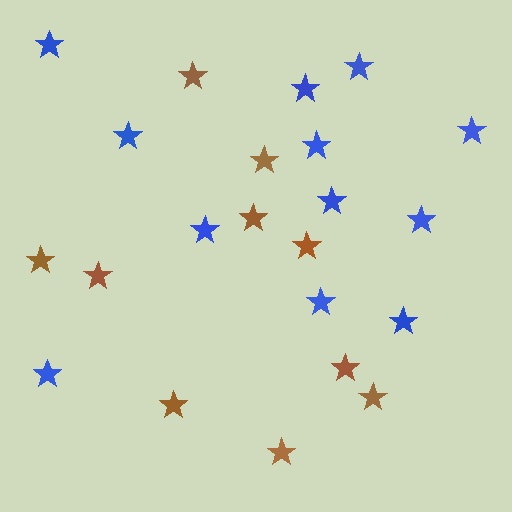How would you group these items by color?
There are 2 groups: one group of blue stars (12) and one group of brown stars (10).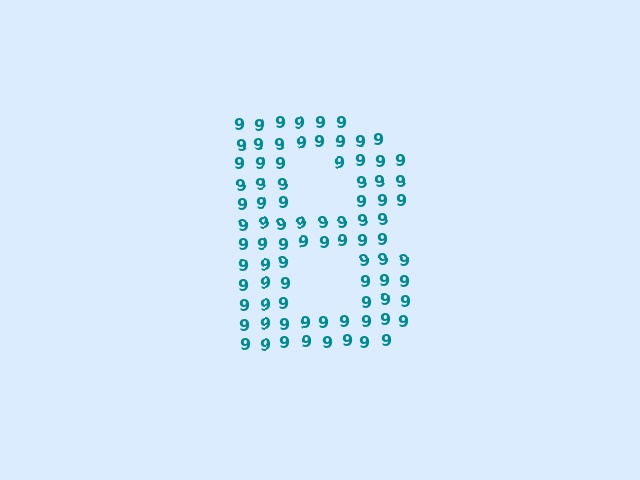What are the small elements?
The small elements are digit 9's.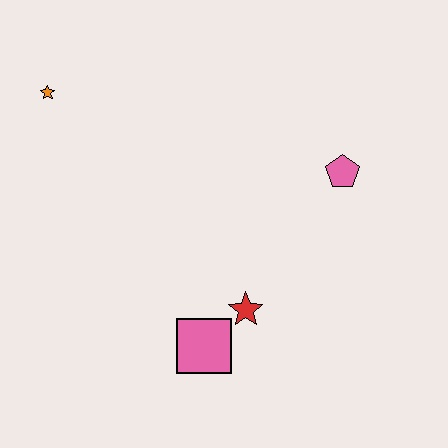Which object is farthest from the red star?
The orange star is farthest from the red star.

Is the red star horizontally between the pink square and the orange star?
No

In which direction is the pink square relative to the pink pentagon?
The pink square is below the pink pentagon.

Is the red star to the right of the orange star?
Yes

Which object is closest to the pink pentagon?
The red star is closest to the pink pentagon.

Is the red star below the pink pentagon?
Yes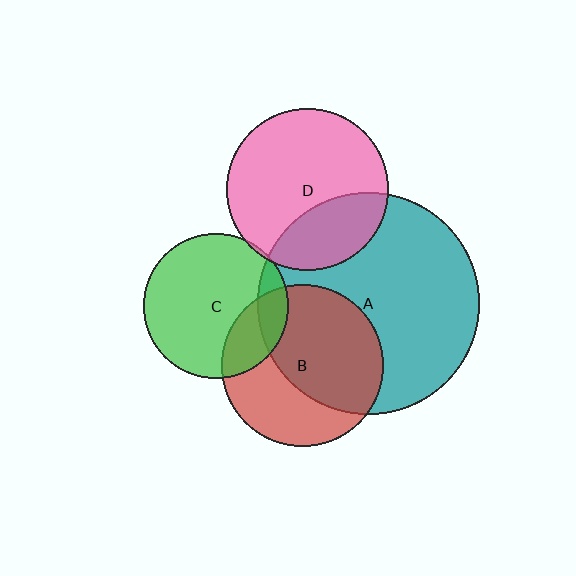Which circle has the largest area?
Circle A (teal).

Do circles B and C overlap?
Yes.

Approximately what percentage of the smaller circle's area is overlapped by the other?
Approximately 20%.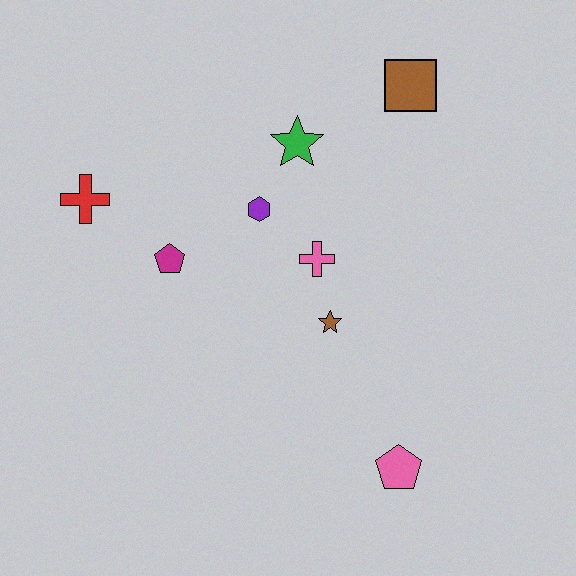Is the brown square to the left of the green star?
No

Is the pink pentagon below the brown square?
Yes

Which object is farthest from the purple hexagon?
The pink pentagon is farthest from the purple hexagon.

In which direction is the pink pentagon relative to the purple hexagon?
The pink pentagon is below the purple hexagon.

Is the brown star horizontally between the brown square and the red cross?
Yes